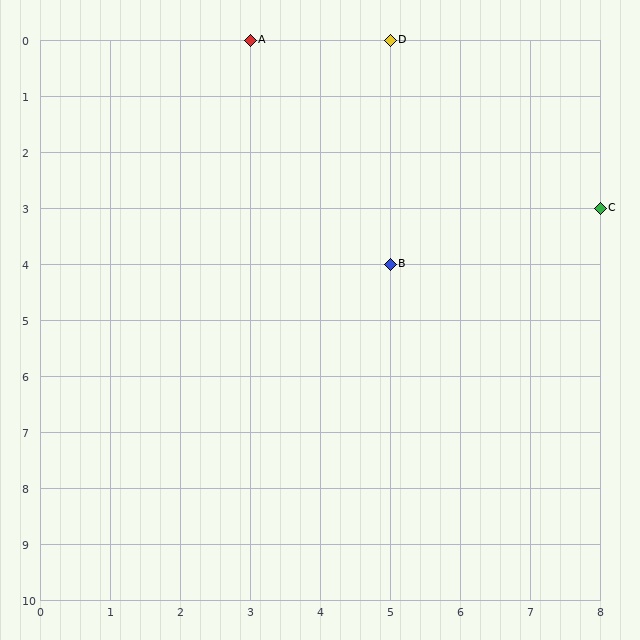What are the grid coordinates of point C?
Point C is at grid coordinates (8, 3).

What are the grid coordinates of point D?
Point D is at grid coordinates (5, 0).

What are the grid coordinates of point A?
Point A is at grid coordinates (3, 0).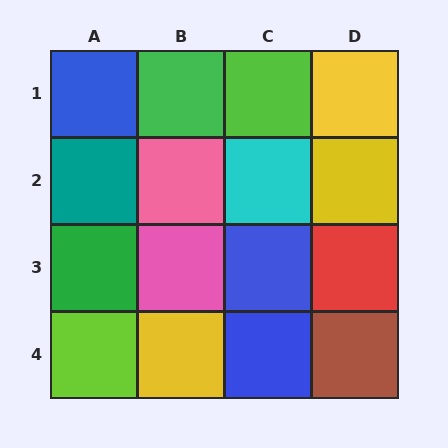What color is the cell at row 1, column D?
Yellow.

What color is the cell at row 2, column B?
Pink.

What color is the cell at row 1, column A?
Blue.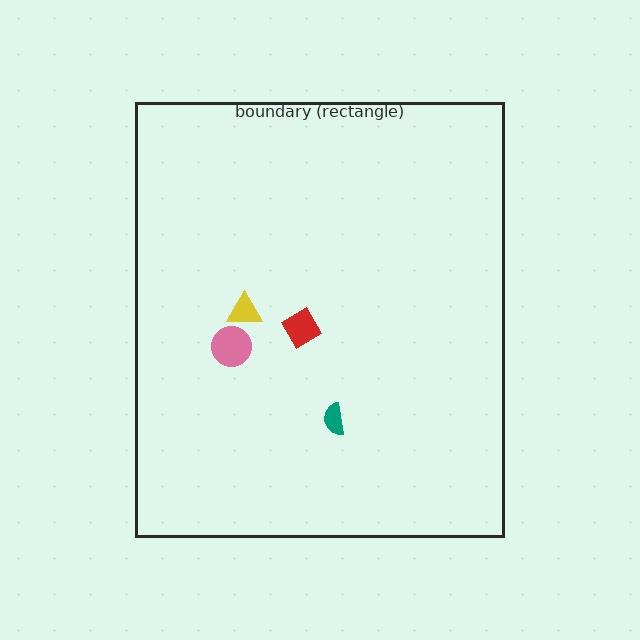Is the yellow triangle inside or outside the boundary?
Inside.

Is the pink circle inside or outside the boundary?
Inside.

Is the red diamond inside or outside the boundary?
Inside.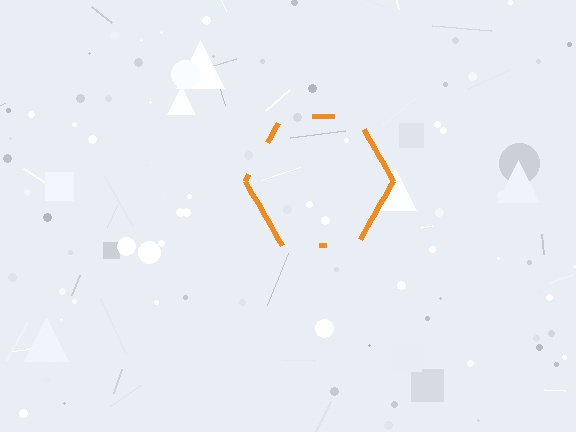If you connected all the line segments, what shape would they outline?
They would outline a hexagon.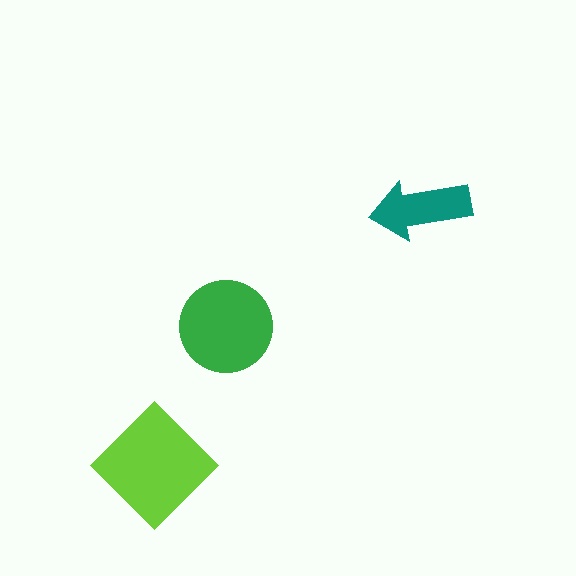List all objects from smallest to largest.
The teal arrow, the green circle, the lime diamond.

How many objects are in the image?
There are 3 objects in the image.